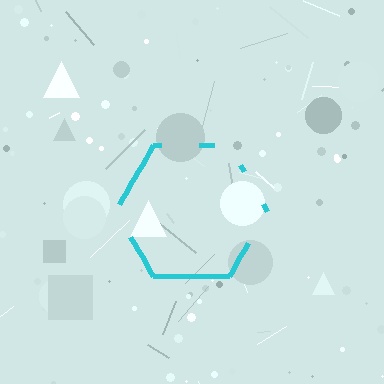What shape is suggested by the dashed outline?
The dashed outline suggests a hexagon.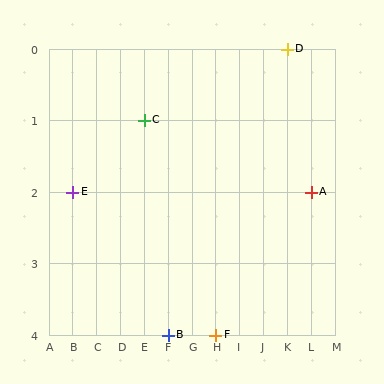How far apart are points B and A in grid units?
Points B and A are 6 columns and 2 rows apart (about 6.3 grid units diagonally).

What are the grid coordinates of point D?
Point D is at grid coordinates (K, 0).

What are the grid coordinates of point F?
Point F is at grid coordinates (H, 4).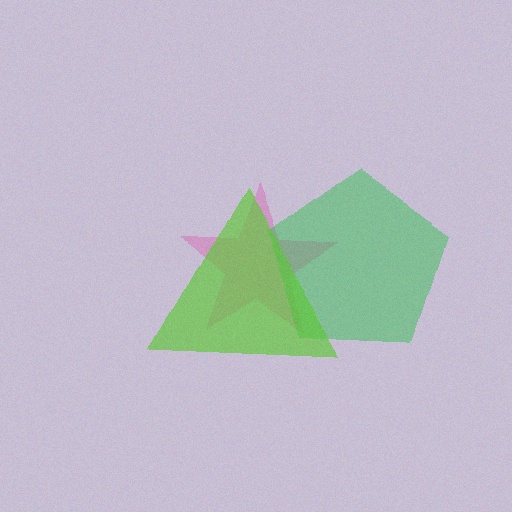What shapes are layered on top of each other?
The layered shapes are: a pink star, a green pentagon, a lime triangle.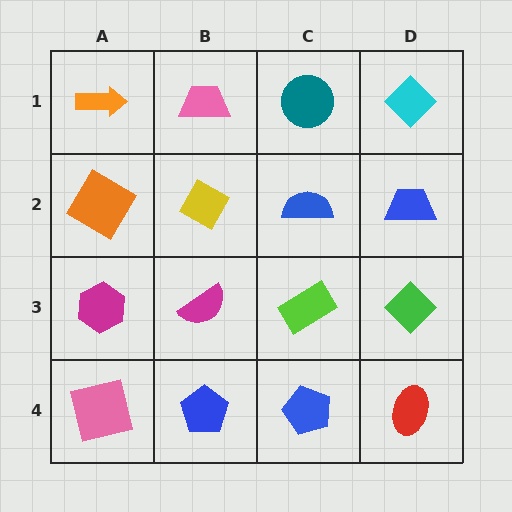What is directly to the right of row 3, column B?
A lime rectangle.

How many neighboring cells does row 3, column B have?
4.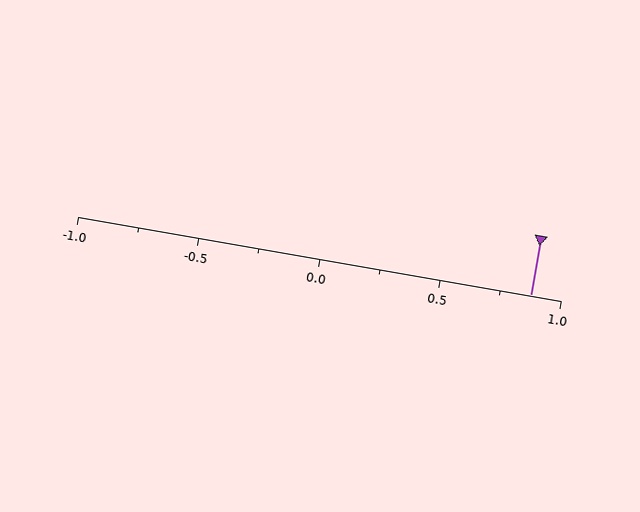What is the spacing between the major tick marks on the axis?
The major ticks are spaced 0.5 apart.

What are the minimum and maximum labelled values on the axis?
The axis runs from -1.0 to 1.0.